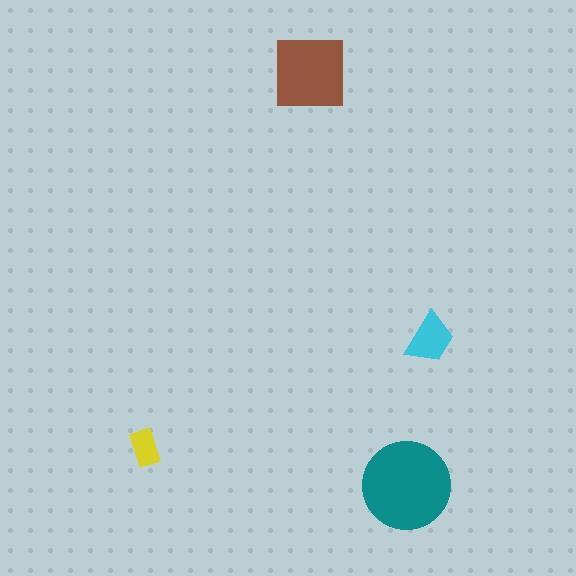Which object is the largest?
The teal circle.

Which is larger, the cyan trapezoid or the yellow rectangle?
The cyan trapezoid.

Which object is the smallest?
The yellow rectangle.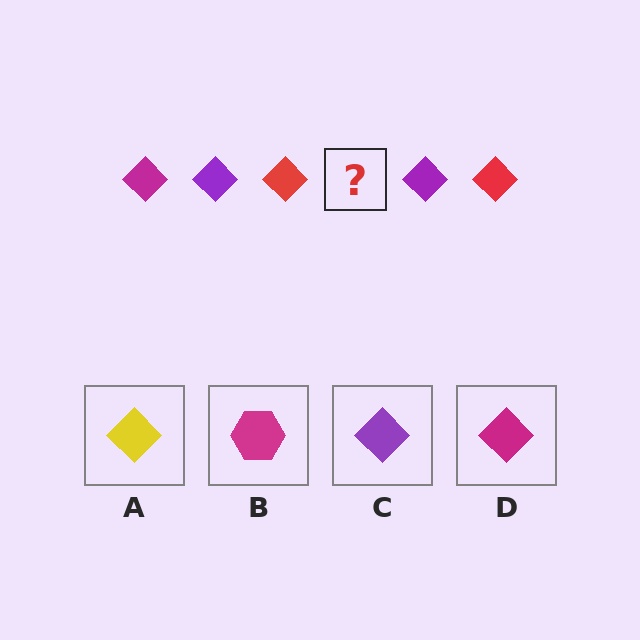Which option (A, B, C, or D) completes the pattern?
D.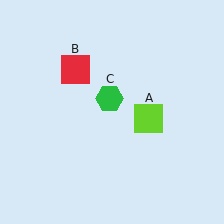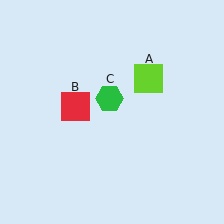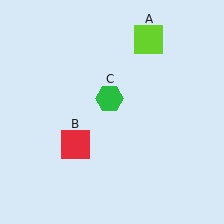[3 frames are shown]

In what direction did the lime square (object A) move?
The lime square (object A) moved up.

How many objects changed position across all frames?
2 objects changed position: lime square (object A), red square (object B).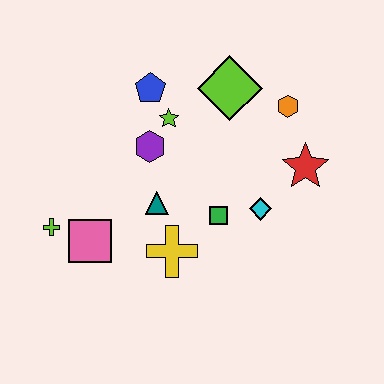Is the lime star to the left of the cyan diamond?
Yes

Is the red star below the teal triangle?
No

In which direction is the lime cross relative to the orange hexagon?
The lime cross is to the left of the orange hexagon.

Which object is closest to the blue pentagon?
The lime star is closest to the blue pentagon.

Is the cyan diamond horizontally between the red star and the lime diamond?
Yes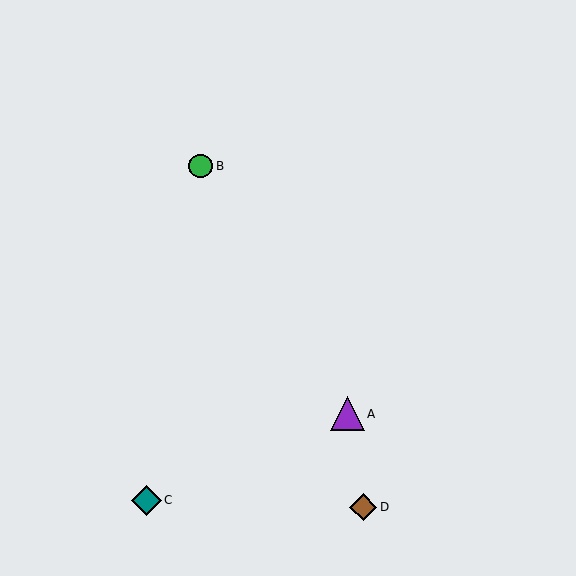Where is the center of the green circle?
The center of the green circle is at (201, 166).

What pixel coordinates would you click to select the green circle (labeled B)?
Click at (201, 166) to select the green circle B.